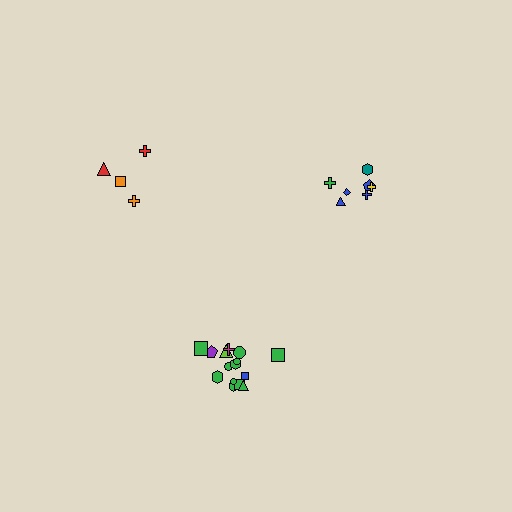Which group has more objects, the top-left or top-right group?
The top-right group.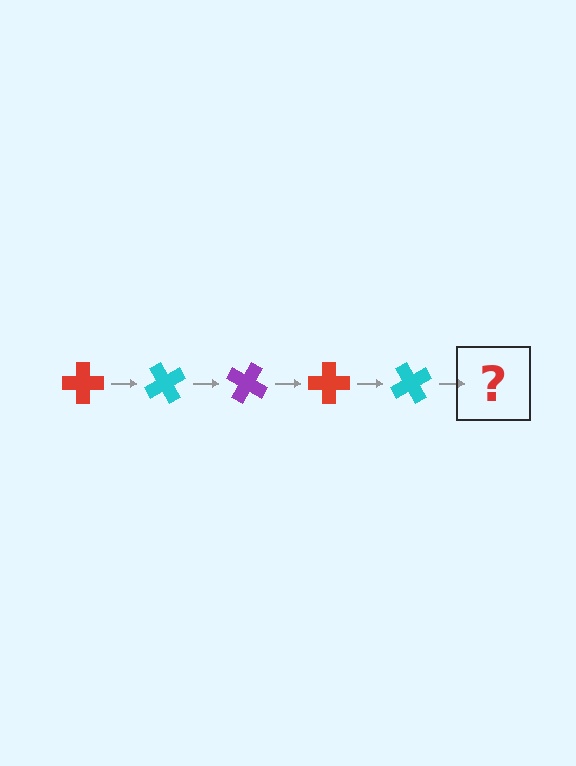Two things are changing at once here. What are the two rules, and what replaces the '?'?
The two rules are that it rotates 60 degrees each step and the color cycles through red, cyan, and purple. The '?' should be a purple cross, rotated 300 degrees from the start.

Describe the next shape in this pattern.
It should be a purple cross, rotated 300 degrees from the start.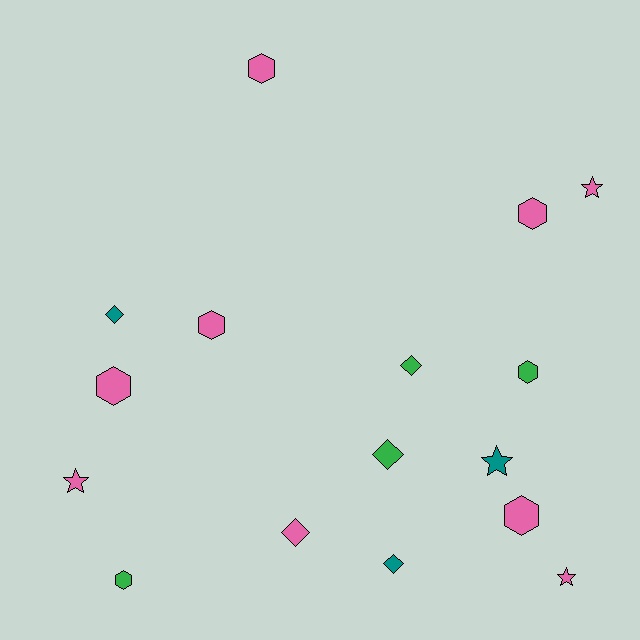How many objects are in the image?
There are 16 objects.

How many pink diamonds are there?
There is 1 pink diamond.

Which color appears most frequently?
Pink, with 9 objects.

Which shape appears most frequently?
Hexagon, with 7 objects.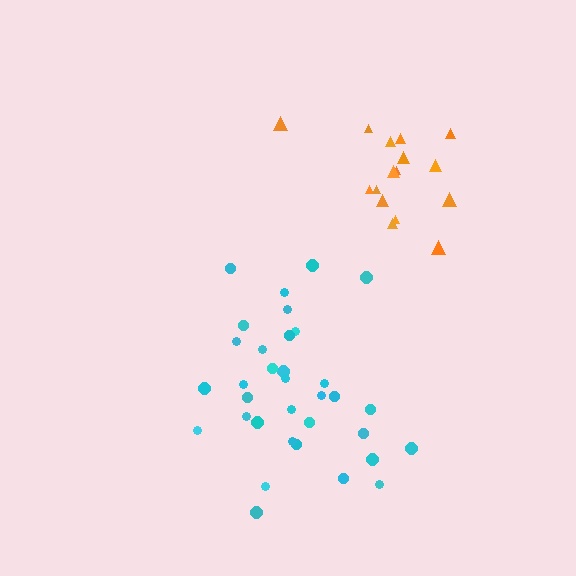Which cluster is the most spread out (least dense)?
Orange.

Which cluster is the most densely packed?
Cyan.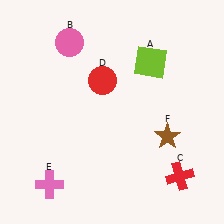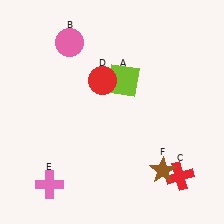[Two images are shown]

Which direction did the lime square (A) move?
The lime square (A) moved left.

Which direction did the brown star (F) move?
The brown star (F) moved down.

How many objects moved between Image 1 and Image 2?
2 objects moved between the two images.